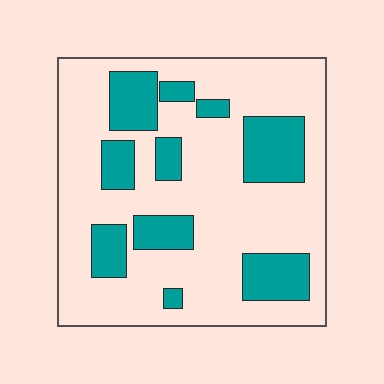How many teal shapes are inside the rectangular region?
10.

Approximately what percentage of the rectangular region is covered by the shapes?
Approximately 25%.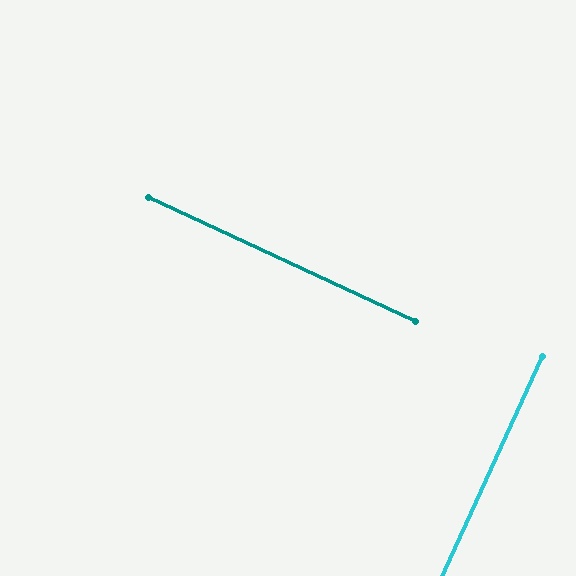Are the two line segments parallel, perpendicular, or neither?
Perpendicular — they meet at approximately 90°.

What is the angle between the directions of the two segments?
Approximately 90 degrees.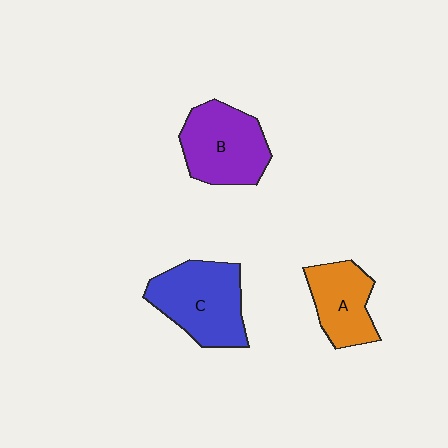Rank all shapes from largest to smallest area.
From largest to smallest: C (blue), B (purple), A (orange).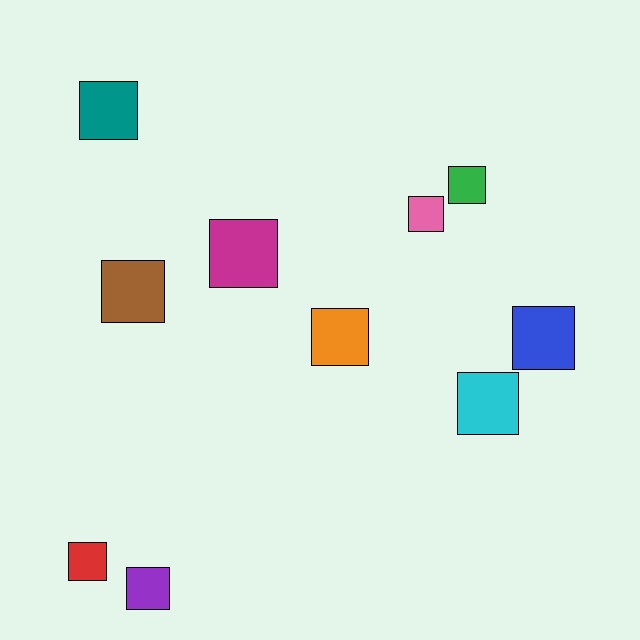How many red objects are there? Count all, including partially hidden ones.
There is 1 red object.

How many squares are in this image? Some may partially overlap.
There are 10 squares.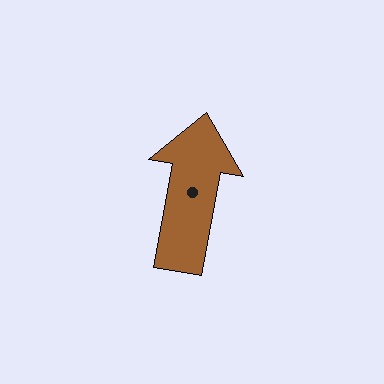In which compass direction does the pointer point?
North.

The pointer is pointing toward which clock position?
Roughly 12 o'clock.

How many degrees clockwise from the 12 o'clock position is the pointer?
Approximately 10 degrees.